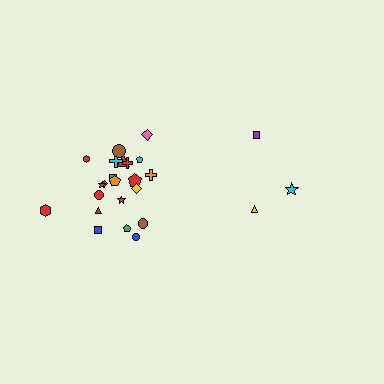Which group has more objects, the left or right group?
The left group.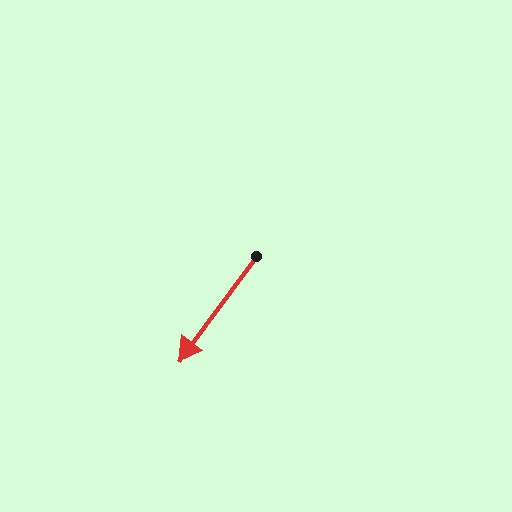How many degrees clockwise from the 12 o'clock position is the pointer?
Approximately 216 degrees.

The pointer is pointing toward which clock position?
Roughly 7 o'clock.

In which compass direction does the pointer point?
Southwest.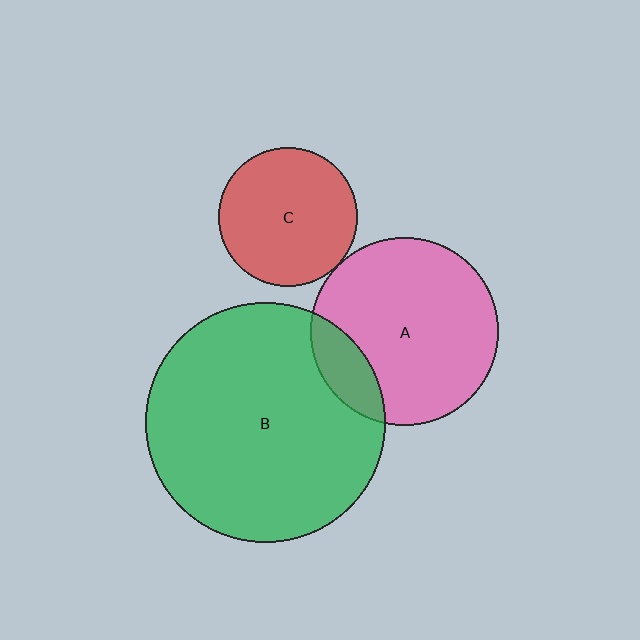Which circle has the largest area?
Circle B (green).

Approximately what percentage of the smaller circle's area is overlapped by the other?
Approximately 15%.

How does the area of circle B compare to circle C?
Approximately 3.0 times.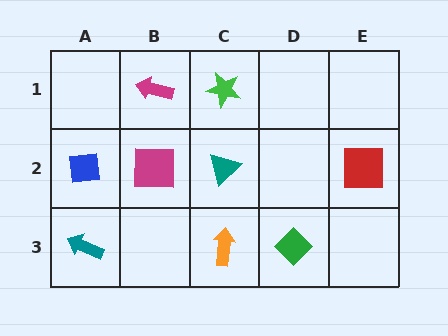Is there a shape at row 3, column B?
No, that cell is empty.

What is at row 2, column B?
A magenta square.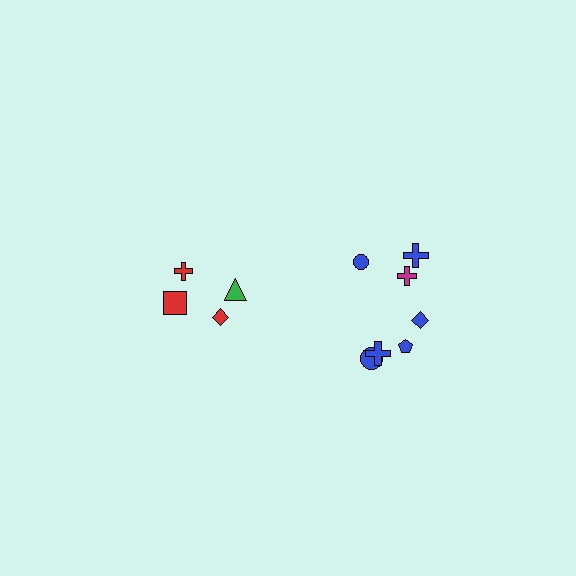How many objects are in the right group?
There are 7 objects.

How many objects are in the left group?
There are 4 objects.